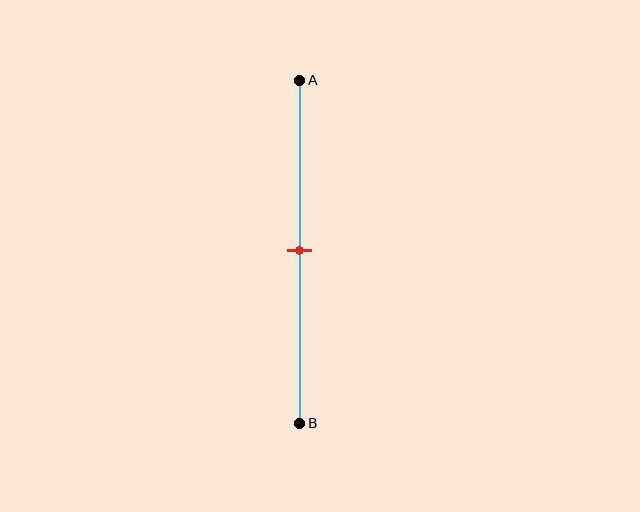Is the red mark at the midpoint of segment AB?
Yes, the mark is approximately at the midpoint.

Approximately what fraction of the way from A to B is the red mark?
The red mark is approximately 50% of the way from A to B.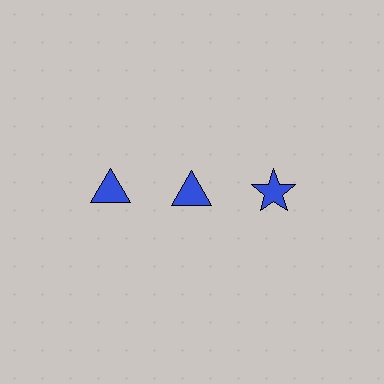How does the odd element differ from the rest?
It has a different shape: star instead of triangle.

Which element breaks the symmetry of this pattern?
The blue star in the top row, center column breaks the symmetry. All other shapes are blue triangles.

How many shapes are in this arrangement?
There are 3 shapes arranged in a grid pattern.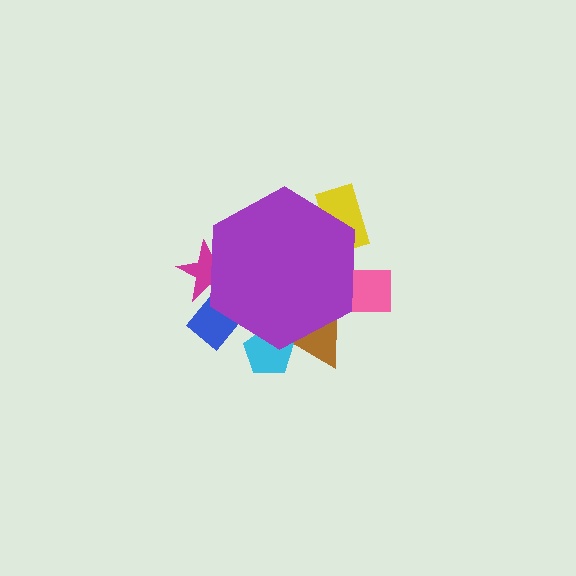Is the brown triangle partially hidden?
Yes, the brown triangle is partially hidden behind the purple hexagon.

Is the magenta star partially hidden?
Yes, the magenta star is partially hidden behind the purple hexagon.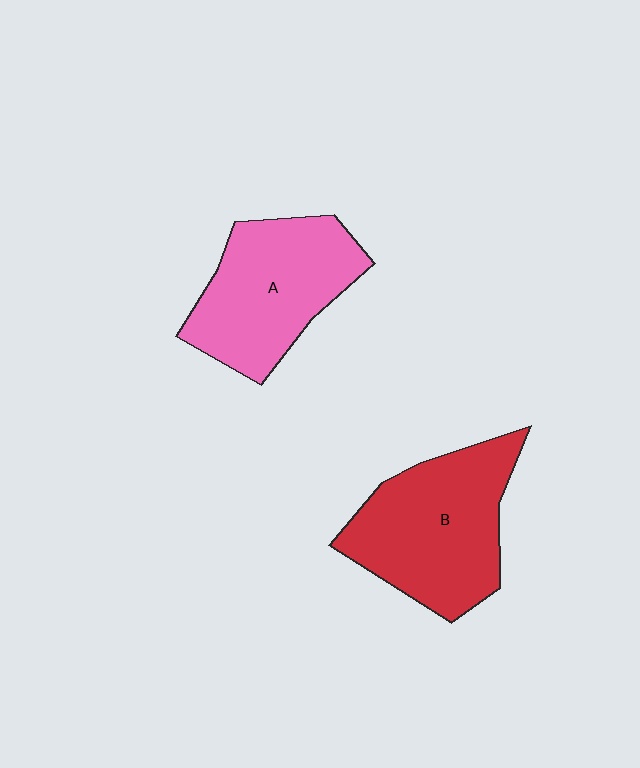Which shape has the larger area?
Shape B (red).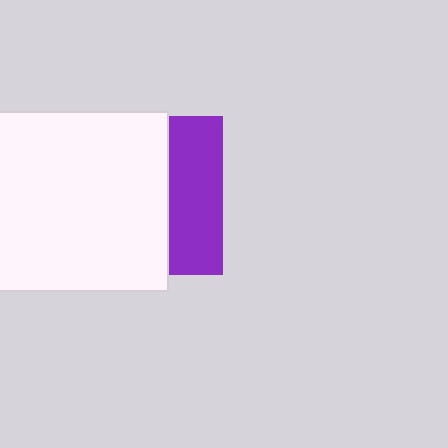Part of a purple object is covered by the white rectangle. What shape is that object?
It is a square.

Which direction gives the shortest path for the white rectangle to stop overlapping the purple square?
Moving left gives the shortest separation.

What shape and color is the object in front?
The object in front is a white rectangle.